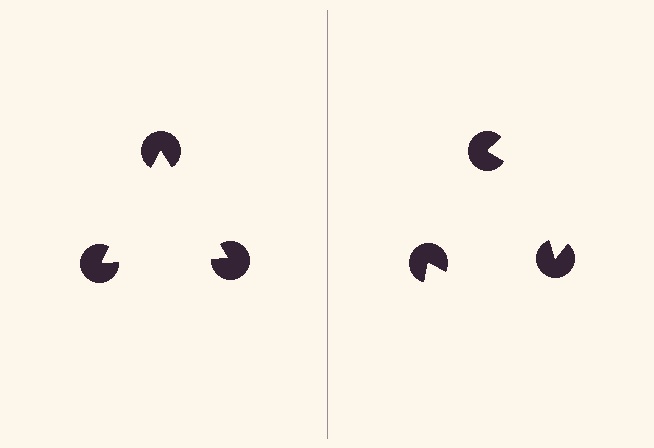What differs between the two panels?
The pac-man discs are positioned identically on both sides; only the wedge orientations differ. On the left they align to a triangle; on the right they are misaligned.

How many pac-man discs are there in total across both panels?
6 — 3 on each side.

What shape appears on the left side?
An illusory triangle.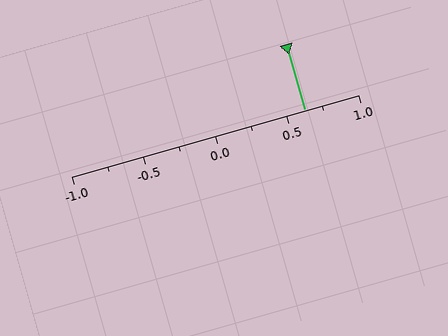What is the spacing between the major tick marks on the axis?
The major ticks are spaced 0.5 apart.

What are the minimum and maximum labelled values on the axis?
The axis runs from -1.0 to 1.0.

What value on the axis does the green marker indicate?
The marker indicates approximately 0.62.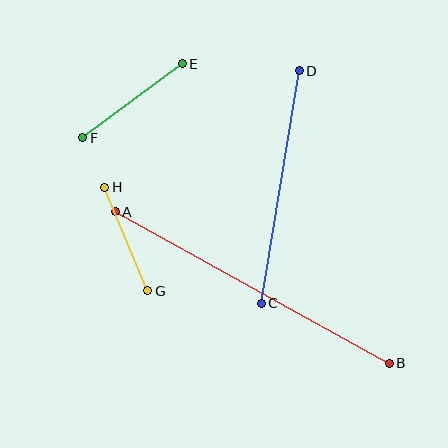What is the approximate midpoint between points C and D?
The midpoint is at approximately (280, 187) pixels.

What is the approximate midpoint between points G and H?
The midpoint is at approximately (126, 239) pixels.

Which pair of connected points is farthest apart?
Points A and B are farthest apart.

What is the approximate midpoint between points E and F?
The midpoint is at approximately (133, 101) pixels.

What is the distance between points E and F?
The distance is approximately 124 pixels.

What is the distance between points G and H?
The distance is approximately 112 pixels.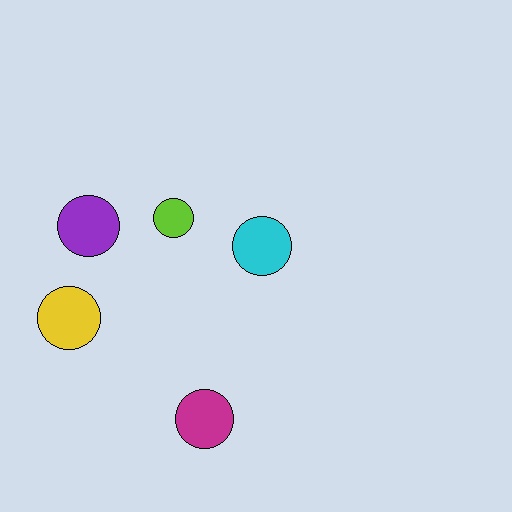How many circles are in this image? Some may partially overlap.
There are 5 circles.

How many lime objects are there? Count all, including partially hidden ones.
There is 1 lime object.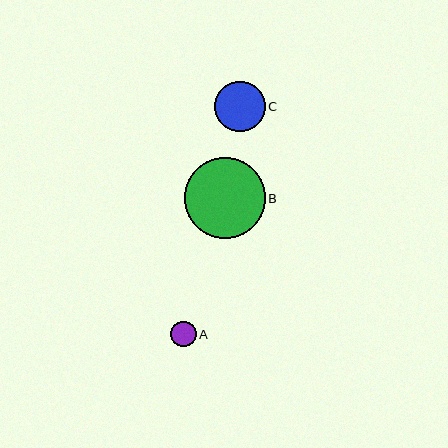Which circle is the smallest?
Circle A is the smallest with a size of approximately 25 pixels.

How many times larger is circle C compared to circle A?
Circle C is approximately 2.0 times the size of circle A.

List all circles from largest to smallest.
From largest to smallest: B, C, A.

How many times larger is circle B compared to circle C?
Circle B is approximately 1.6 times the size of circle C.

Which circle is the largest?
Circle B is the largest with a size of approximately 80 pixels.